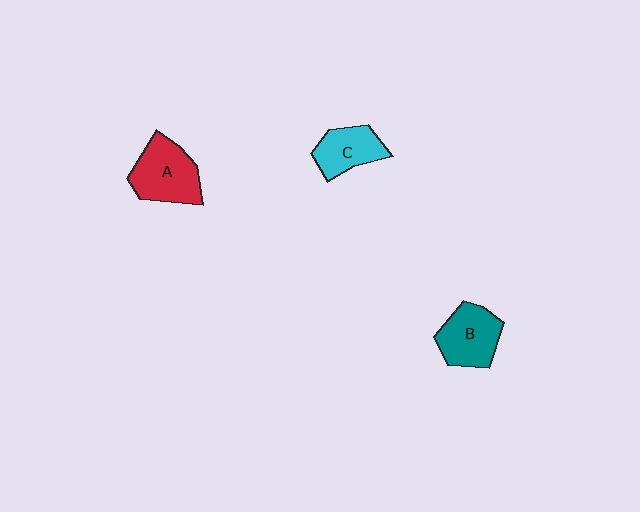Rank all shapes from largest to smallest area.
From largest to smallest: A (red), B (teal), C (cyan).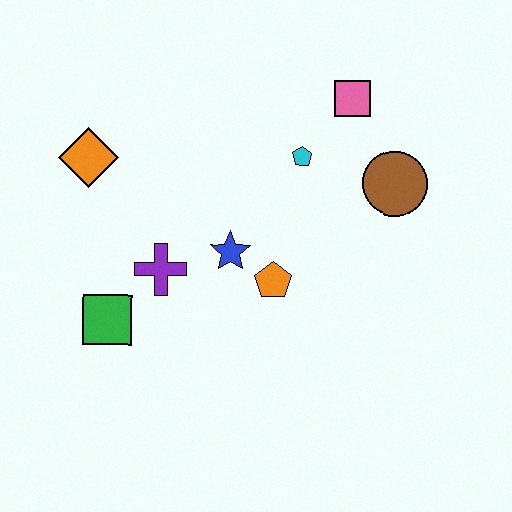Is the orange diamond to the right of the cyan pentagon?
No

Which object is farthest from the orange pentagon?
The orange diamond is farthest from the orange pentagon.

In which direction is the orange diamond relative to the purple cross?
The orange diamond is above the purple cross.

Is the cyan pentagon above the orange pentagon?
Yes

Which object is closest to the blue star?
The orange pentagon is closest to the blue star.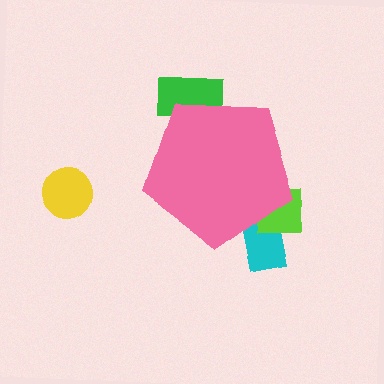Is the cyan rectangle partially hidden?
Yes, the cyan rectangle is partially hidden behind the pink pentagon.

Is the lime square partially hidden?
Yes, the lime square is partially hidden behind the pink pentagon.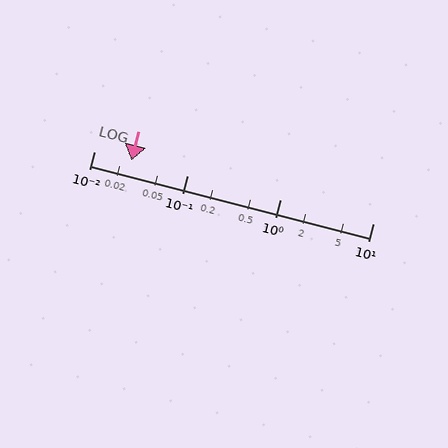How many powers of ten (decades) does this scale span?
The scale spans 3 decades, from 0.01 to 10.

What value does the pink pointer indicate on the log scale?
The pointer indicates approximately 0.025.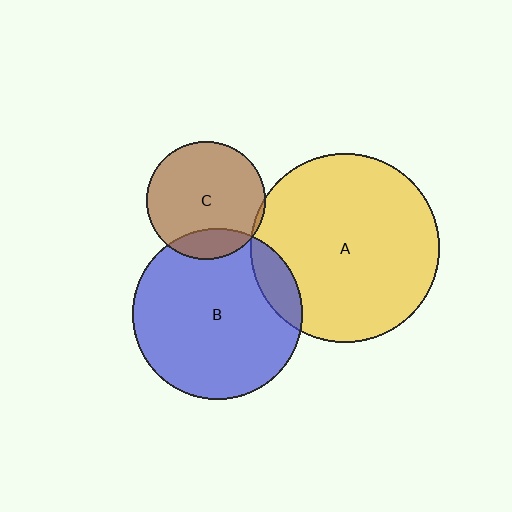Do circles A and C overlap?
Yes.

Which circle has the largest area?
Circle A (yellow).